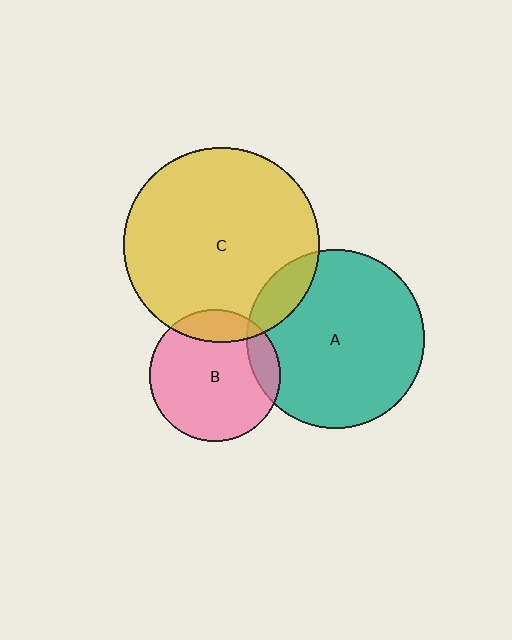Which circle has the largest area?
Circle C (yellow).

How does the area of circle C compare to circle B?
Approximately 2.2 times.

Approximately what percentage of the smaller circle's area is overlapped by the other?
Approximately 10%.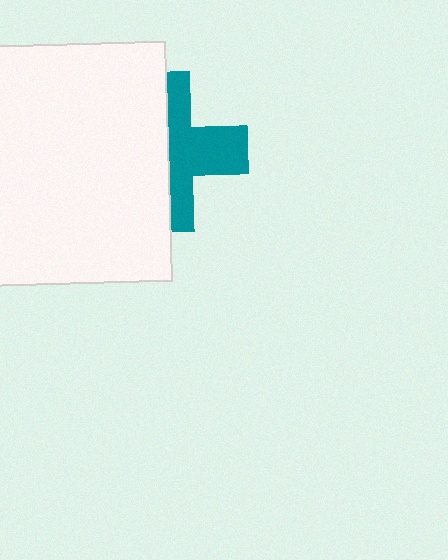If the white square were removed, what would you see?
You would see the complete teal cross.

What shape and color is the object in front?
The object in front is a white square.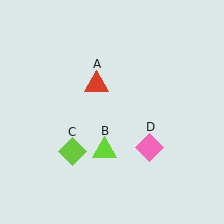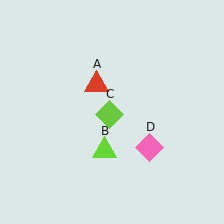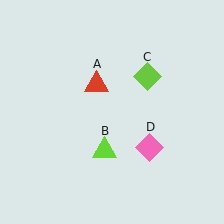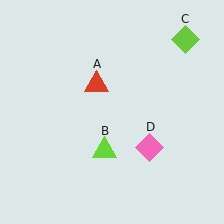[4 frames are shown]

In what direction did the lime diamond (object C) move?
The lime diamond (object C) moved up and to the right.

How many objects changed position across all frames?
1 object changed position: lime diamond (object C).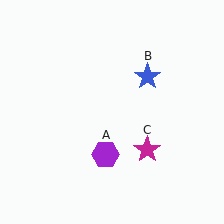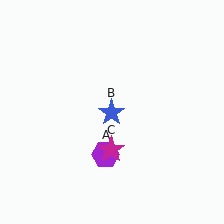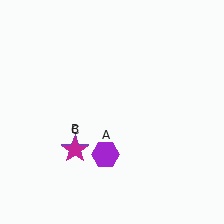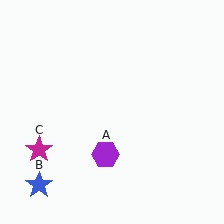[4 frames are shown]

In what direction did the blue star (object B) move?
The blue star (object B) moved down and to the left.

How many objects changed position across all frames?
2 objects changed position: blue star (object B), magenta star (object C).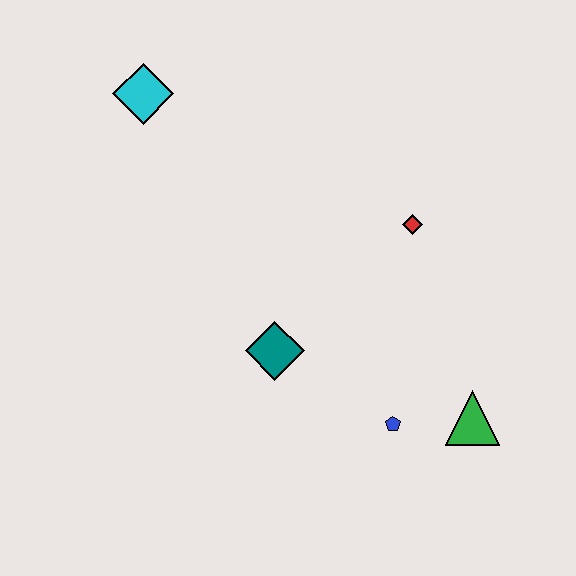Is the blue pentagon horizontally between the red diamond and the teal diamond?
Yes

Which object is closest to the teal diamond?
The blue pentagon is closest to the teal diamond.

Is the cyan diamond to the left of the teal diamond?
Yes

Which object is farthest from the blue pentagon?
The cyan diamond is farthest from the blue pentagon.